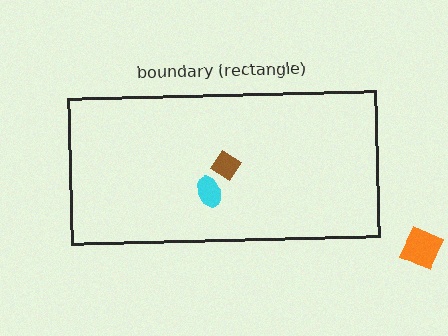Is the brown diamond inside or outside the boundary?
Inside.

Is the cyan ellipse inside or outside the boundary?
Inside.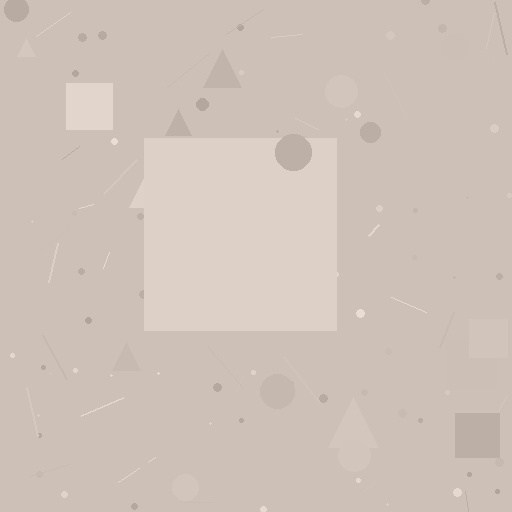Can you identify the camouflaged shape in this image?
The camouflaged shape is a square.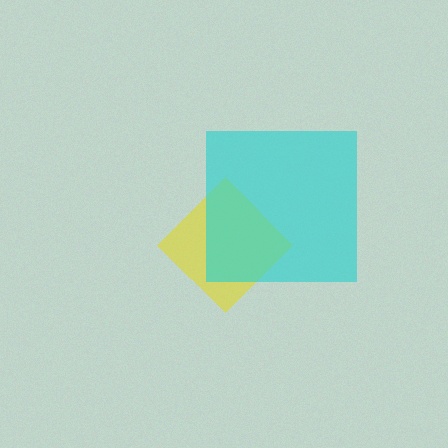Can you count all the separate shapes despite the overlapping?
Yes, there are 2 separate shapes.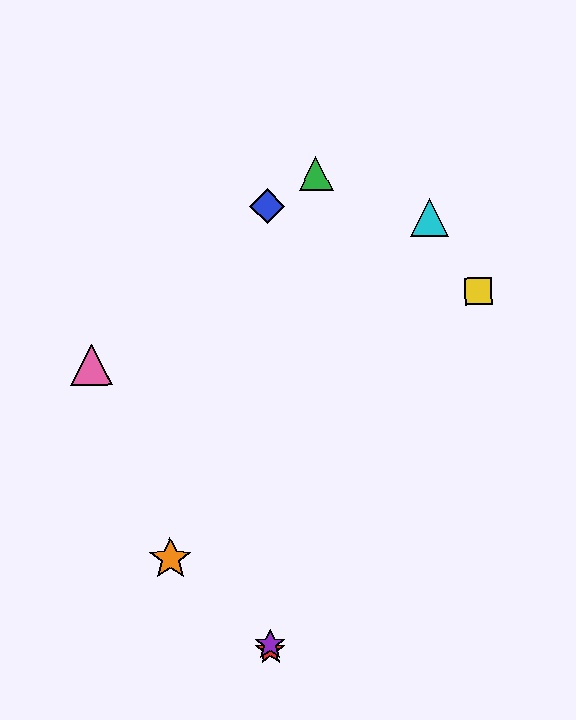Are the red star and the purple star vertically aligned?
Yes, both are at x≈270.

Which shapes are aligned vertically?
The red star, the blue diamond, the purple star are aligned vertically.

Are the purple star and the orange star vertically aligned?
No, the purple star is at x≈270 and the orange star is at x≈170.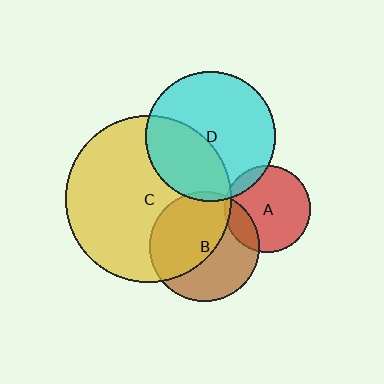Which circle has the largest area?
Circle C (yellow).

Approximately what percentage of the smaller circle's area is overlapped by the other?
Approximately 20%.